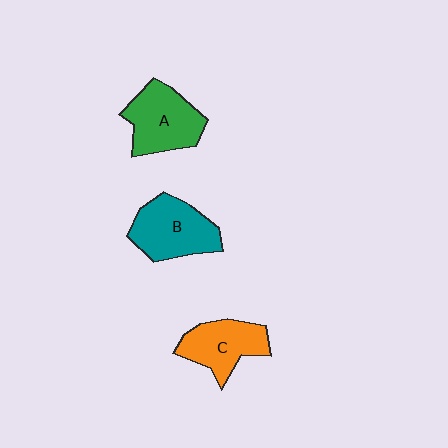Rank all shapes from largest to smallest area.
From largest to smallest: B (teal), A (green), C (orange).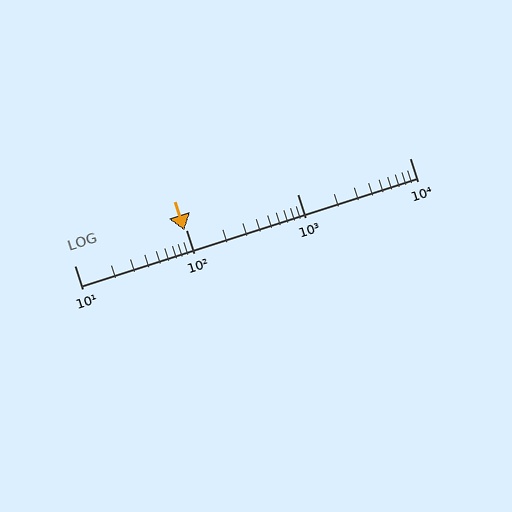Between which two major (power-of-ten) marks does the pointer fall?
The pointer is between 10 and 100.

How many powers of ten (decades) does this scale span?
The scale spans 3 decades, from 10 to 10000.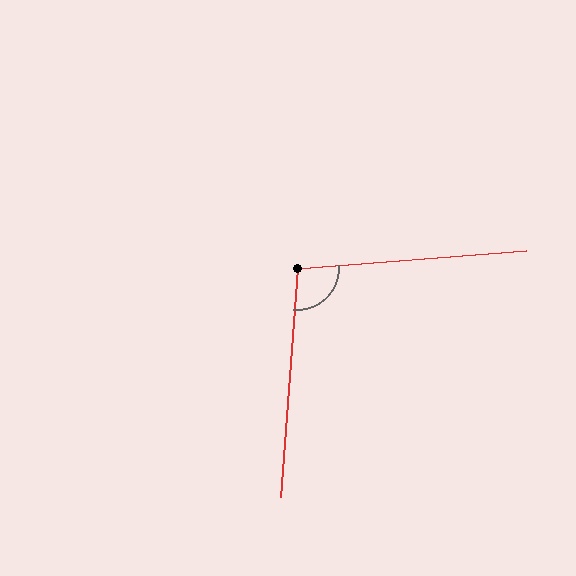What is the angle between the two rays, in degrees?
Approximately 99 degrees.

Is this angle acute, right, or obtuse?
It is obtuse.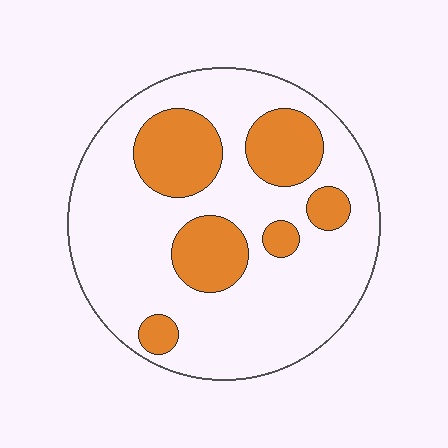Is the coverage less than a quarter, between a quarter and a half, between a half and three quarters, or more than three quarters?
Between a quarter and a half.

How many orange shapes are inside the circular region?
6.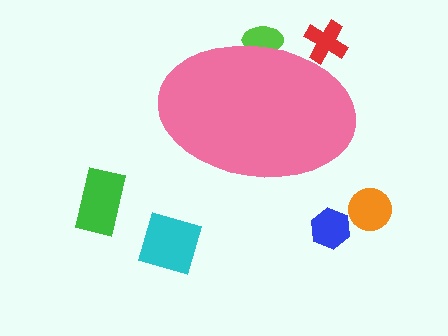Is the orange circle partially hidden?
No, the orange circle is fully visible.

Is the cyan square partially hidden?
No, the cyan square is fully visible.